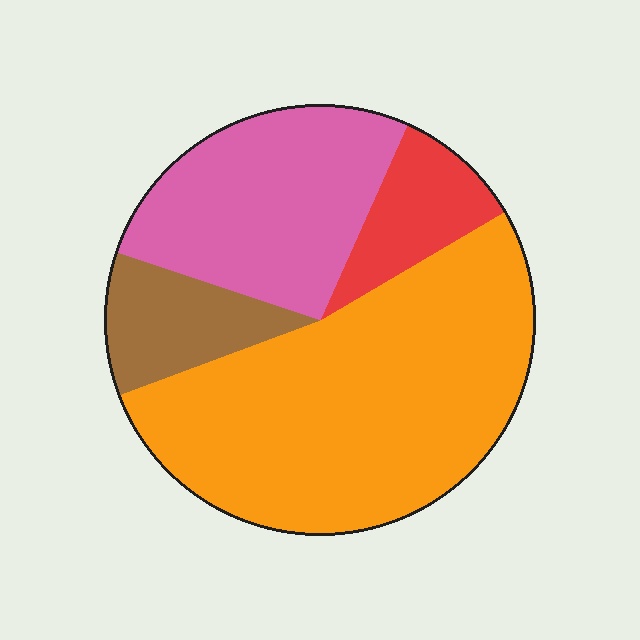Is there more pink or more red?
Pink.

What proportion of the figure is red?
Red covers 10% of the figure.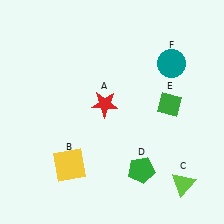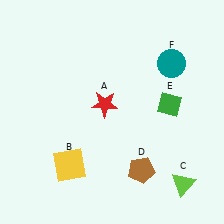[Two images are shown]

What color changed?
The pentagon (D) changed from green in Image 1 to brown in Image 2.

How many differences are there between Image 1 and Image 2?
There is 1 difference between the two images.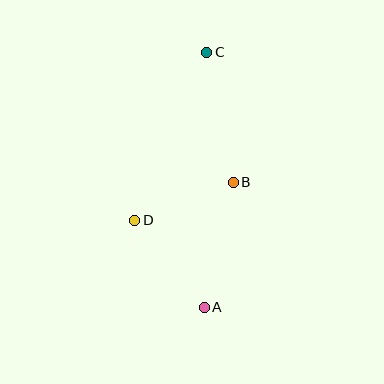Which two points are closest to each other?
Points B and D are closest to each other.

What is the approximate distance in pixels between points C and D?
The distance between C and D is approximately 183 pixels.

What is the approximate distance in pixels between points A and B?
The distance between A and B is approximately 128 pixels.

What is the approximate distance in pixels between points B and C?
The distance between B and C is approximately 133 pixels.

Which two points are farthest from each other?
Points A and C are farthest from each other.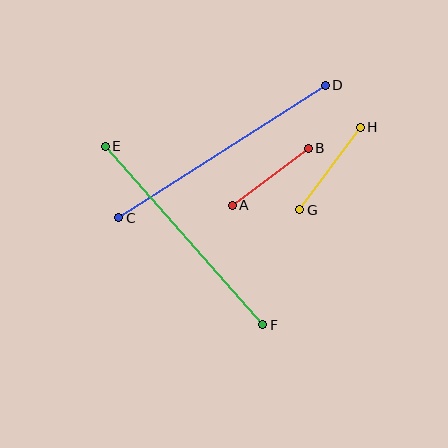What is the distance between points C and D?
The distance is approximately 245 pixels.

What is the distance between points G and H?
The distance is approximately 102 pixels.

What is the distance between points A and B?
The distance is approximately 95 pixels.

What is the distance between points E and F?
The distance is approximately 238 pixels.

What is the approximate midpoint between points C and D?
The midpoint is at approximately (222, 151) pixels.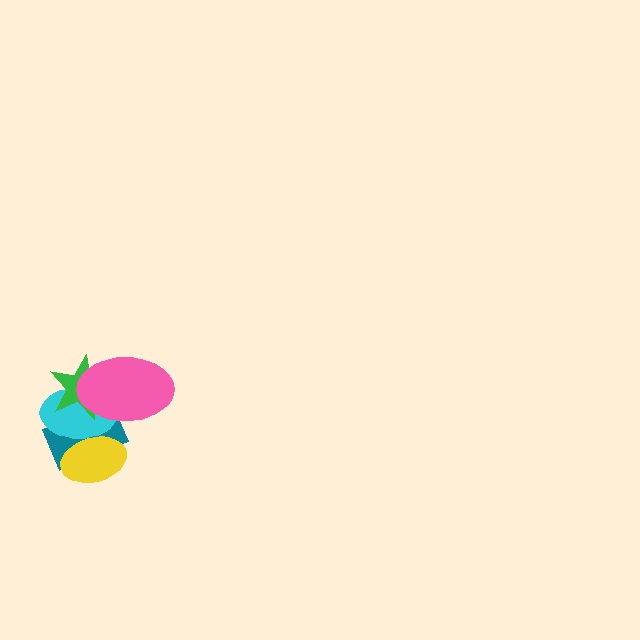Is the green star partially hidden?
Yes, it is partially covered by another shape.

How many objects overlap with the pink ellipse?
3 objects overlap with the pink ellipse.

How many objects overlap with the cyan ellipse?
4 objects overlap with the cyan ellipse.